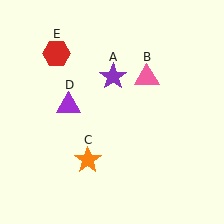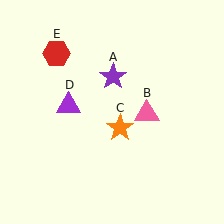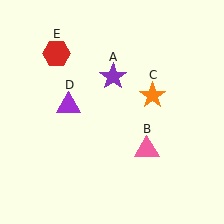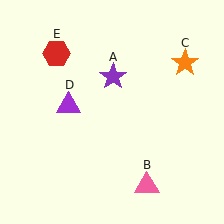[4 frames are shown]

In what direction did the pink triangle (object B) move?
The pink triangle (object B) moved down.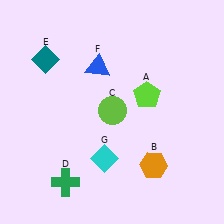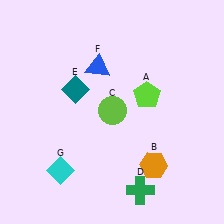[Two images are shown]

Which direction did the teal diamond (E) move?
The teal diamond (E) moved down.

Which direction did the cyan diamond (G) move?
The cyan diamond (G) moved left.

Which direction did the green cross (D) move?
The green cross (D) moved right.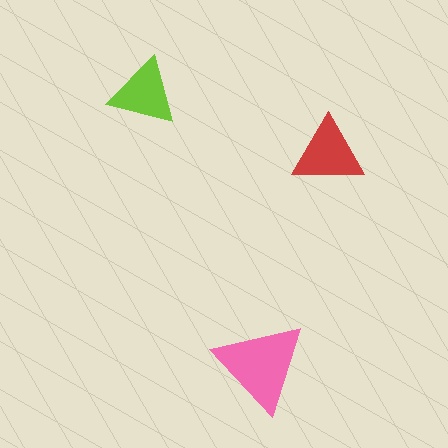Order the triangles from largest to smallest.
the pink one, the red one, the lime one.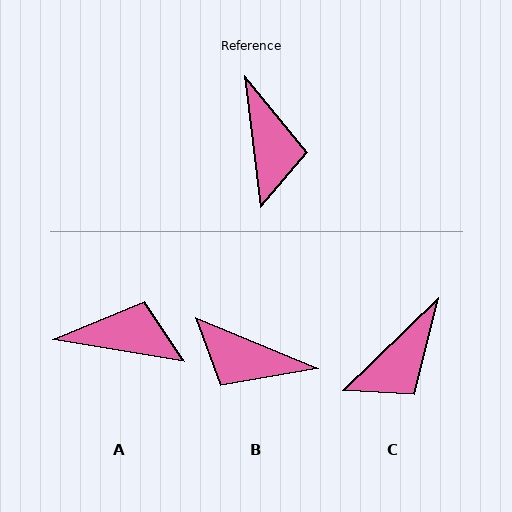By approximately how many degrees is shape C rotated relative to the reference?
Approximately 53 degrees clockwise.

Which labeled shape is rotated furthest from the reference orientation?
B, about 119 degrees away.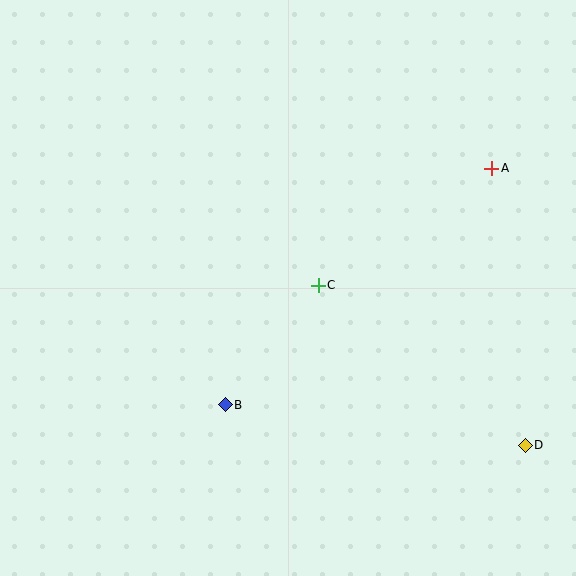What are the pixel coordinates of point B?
Point B is at (225, 405).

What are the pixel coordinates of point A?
Point A is at (492, 168).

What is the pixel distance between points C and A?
The distance between C and A is 209 pixels.